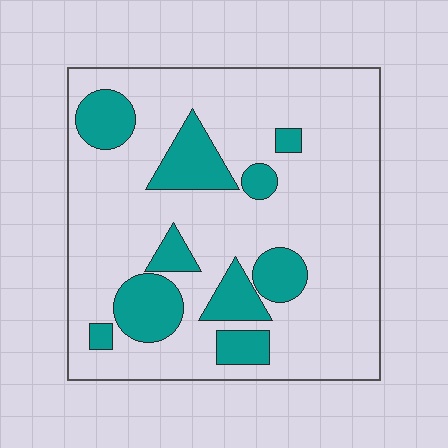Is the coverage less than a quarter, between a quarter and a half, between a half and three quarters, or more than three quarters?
Less than a quarter.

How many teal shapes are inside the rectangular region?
10.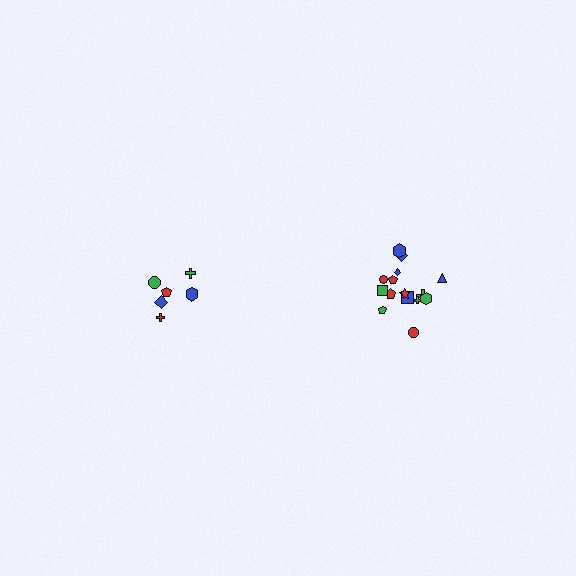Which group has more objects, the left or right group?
The right group.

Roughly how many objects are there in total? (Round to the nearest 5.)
Roughly 20 objects in total.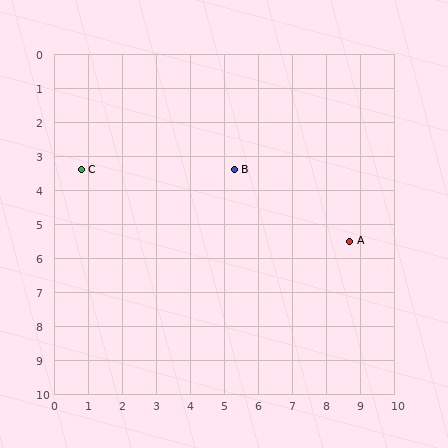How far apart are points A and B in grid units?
Points A and B are about 4.0 grid units apart.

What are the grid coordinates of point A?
Point A is at approximately (8.7, 5.5).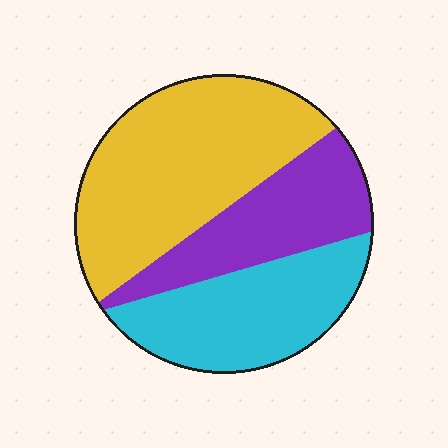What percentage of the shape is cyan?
Cyan covers about 30% of the shape.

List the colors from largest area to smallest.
From largest to smallest: yellow, cyan, purple.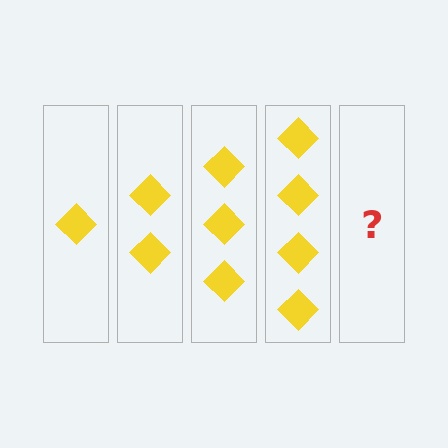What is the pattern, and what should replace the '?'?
The pattern is that each step adds one more diamond. The '?' should be 5 diamonds.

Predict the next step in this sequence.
The next step is 5 diamonds.